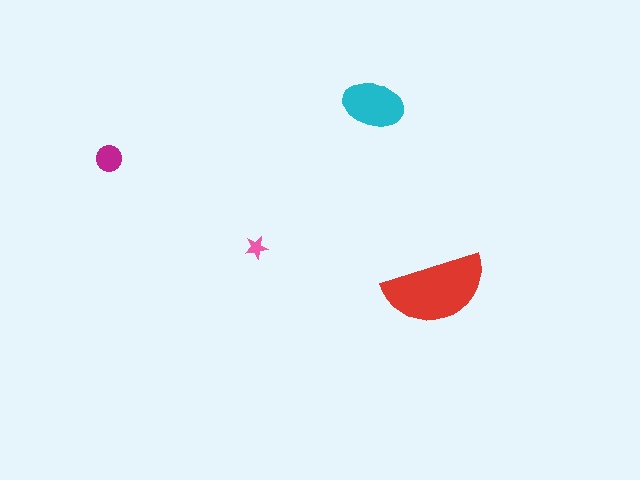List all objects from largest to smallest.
The red semicircle, the cyan ellipse, the magenta circle, the pink star.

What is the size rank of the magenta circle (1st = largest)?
3rd.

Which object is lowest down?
The red semicircle is bottommost.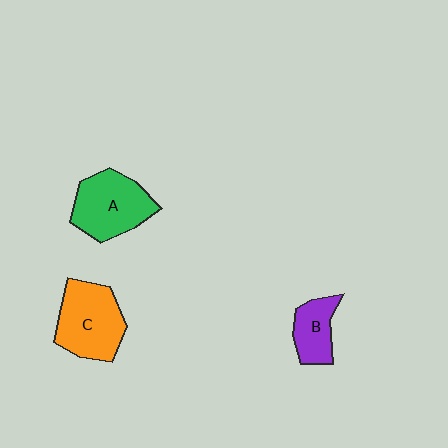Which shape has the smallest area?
Shape B (purple).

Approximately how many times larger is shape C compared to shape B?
Approximately 1.8 times.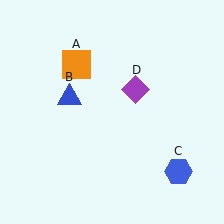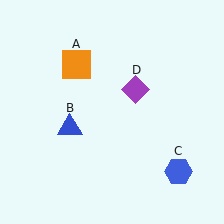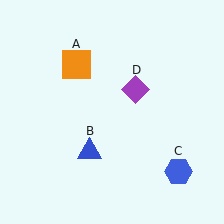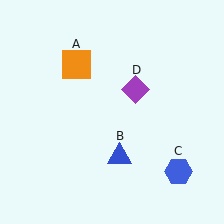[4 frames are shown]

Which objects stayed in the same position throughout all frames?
Orange square (object A) and blue hexagon (object C) and purple diamond (object D) remained stationary.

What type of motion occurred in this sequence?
The blue triangle (object B) rotated counterclockwise around the center of the scene.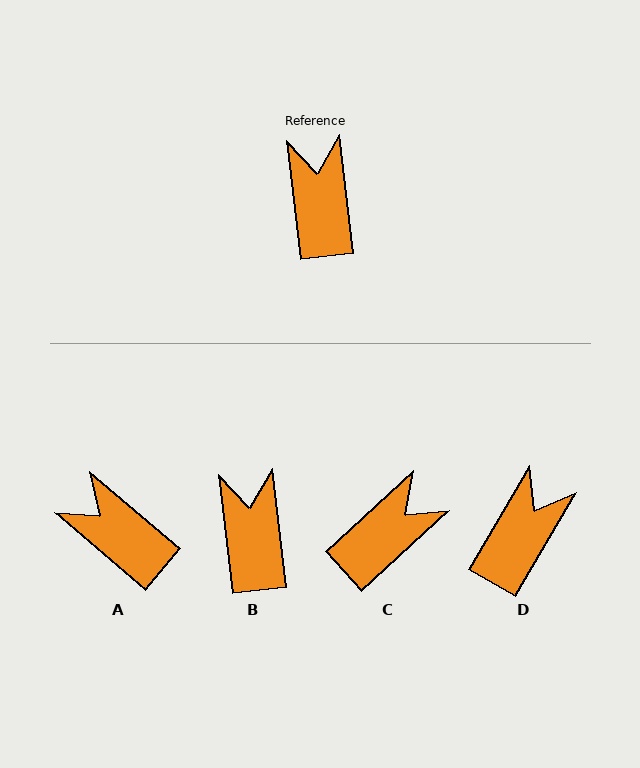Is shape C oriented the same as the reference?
No, it is off by about 55 degrees.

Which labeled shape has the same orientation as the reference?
B.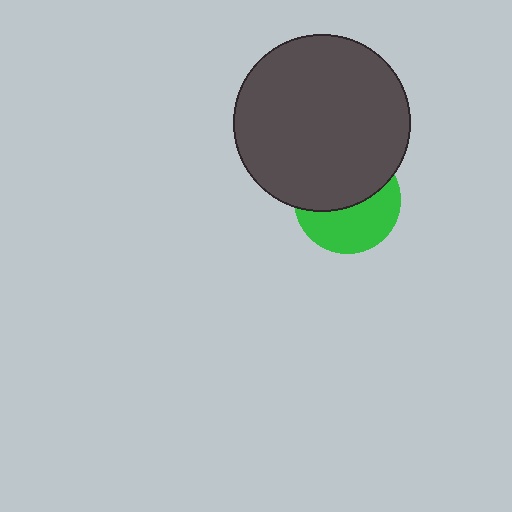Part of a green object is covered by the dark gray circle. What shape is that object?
It is a circle.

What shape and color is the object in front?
The object in front is a dark gray circle.